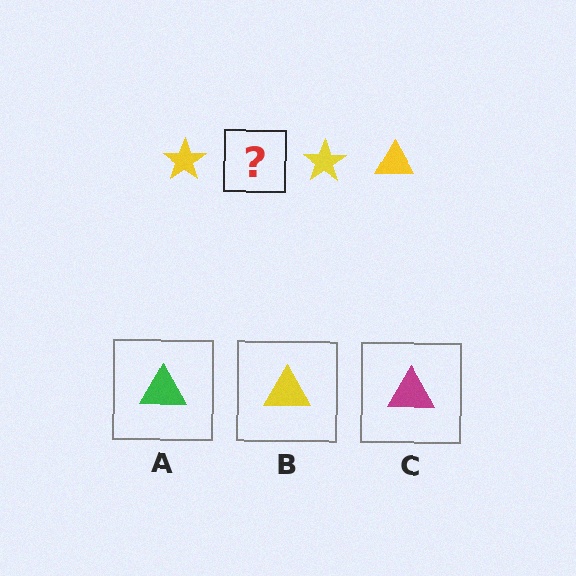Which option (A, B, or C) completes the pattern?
B.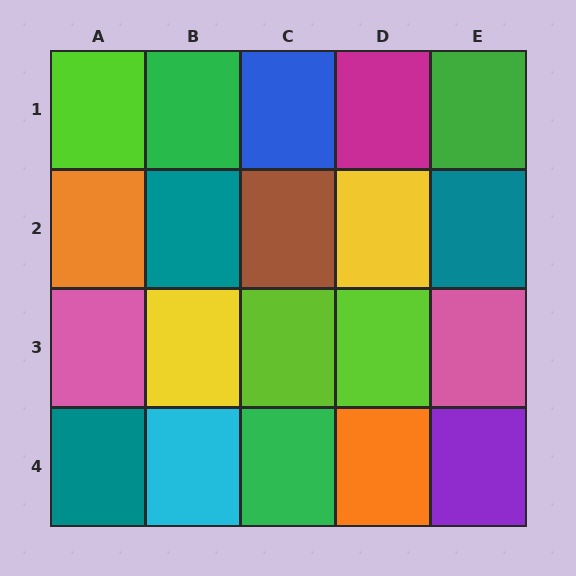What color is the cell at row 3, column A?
Pink.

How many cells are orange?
2 cells are orange.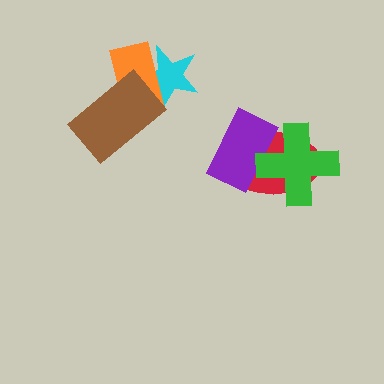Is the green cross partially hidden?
No, no other shape covers it.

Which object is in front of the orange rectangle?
The brown rectangle is in front of the orange rectangle.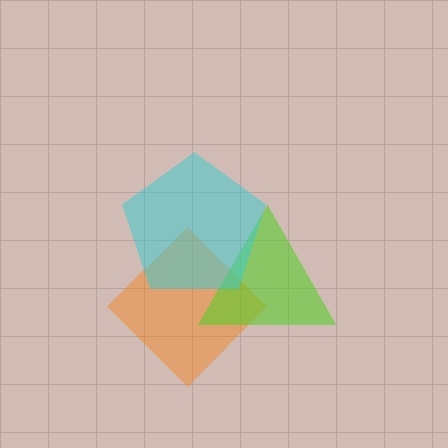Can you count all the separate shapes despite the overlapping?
Yes, there are 3 separate shapes.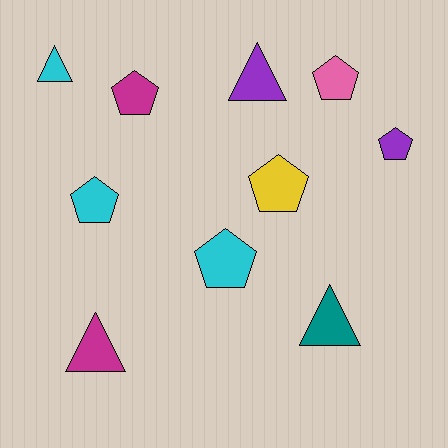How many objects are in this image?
There are 10 objects.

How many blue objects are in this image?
There are no blue objects.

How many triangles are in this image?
There are 4 triangles.